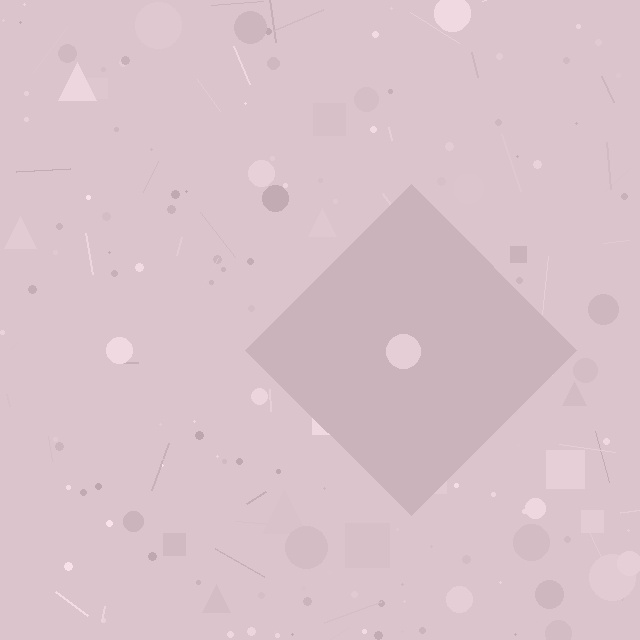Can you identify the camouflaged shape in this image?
The camouflaged shape is a diamond.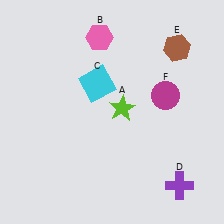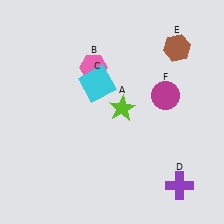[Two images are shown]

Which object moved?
The pink hexagon (B) moved down.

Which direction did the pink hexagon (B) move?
The pink hexagon (B) moved down.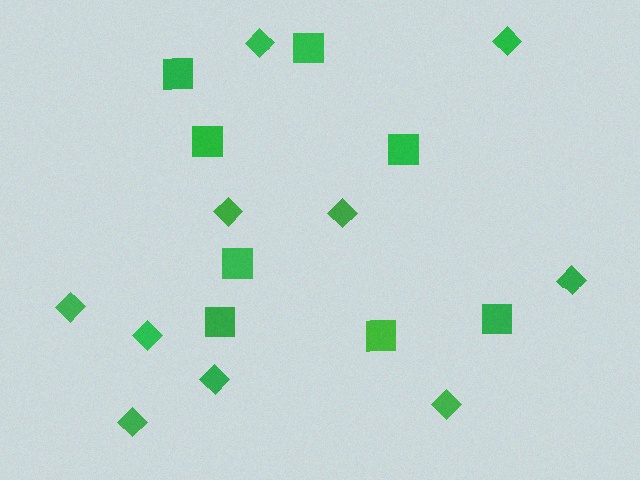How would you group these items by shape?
There are 2 groups: one group of diamonds (10) and one group of squares (8).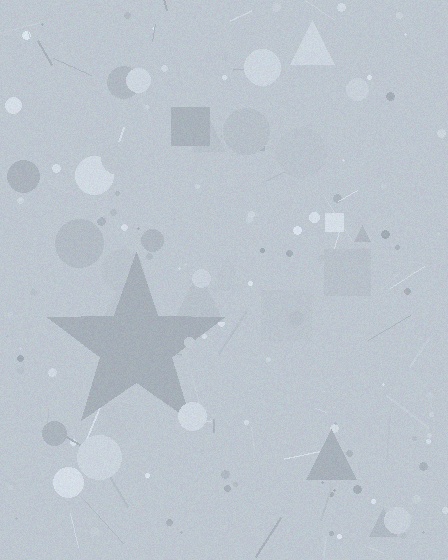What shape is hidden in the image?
A star is hidden in the image.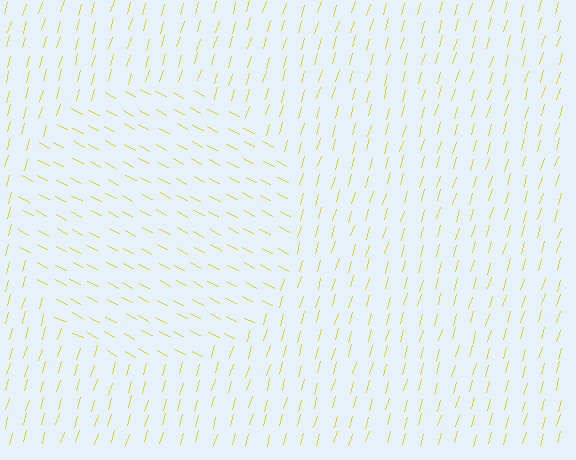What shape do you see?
I see a circle.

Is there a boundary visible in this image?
Yes, there is a texture boundary formed by a change in line orientation.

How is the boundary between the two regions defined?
The boundary is defined purely by a change in line orientation (approximately 79 degrees difference). All lines are the same color and thickness.